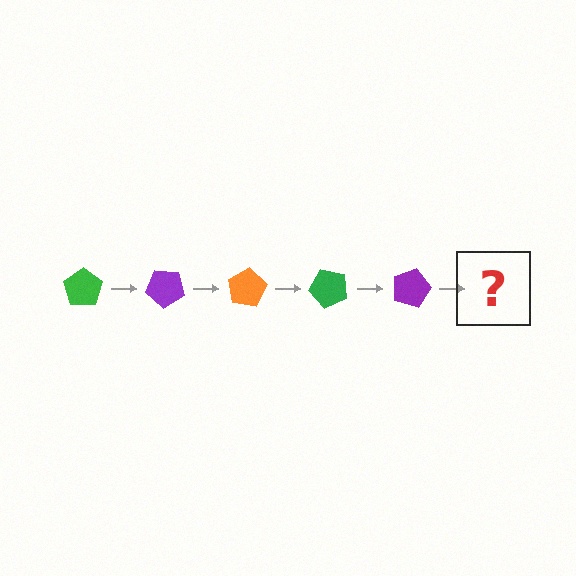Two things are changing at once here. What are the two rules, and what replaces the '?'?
The two rules are that it rotates 40 degrees each step and the color cycles through green, purple, and orange. The '?' should be an orange pentagon, rotated 200 degrees from the start.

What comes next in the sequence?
The next element should be an orange pentagon, rotated 200 degrees from the start.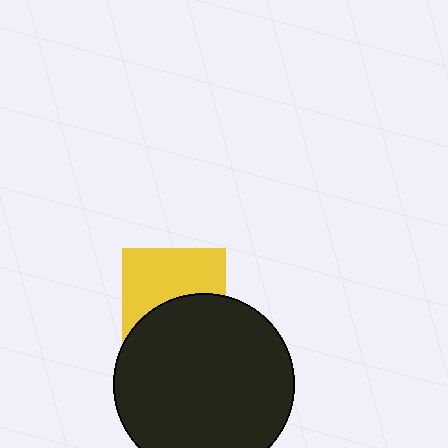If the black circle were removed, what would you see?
You would see the complete yellow square.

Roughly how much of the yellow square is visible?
About half of it is visible (roughly 55%).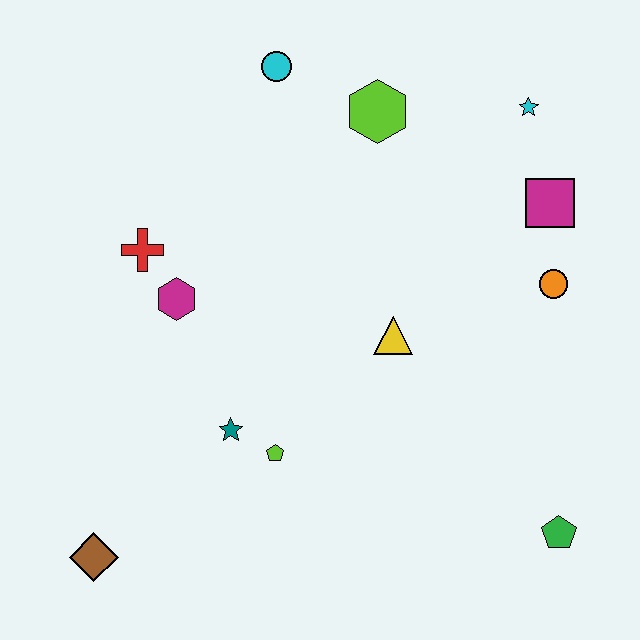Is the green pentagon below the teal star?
Yes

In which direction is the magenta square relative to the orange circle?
The magenta square is above the orange circle.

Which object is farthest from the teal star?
The cyan star is farthest from the teal star.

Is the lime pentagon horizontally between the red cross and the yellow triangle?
Yes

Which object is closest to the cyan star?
The magenta square is closest to the cyan star.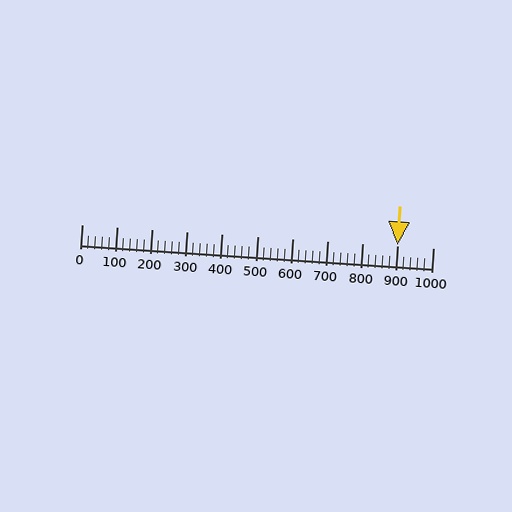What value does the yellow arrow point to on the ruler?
The yellow arrow points to approximately 900.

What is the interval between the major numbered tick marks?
The major tick marks are spaced 100 units apart.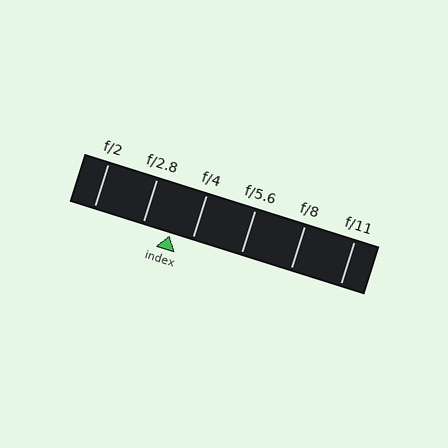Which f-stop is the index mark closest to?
The index mark is closest to f/4.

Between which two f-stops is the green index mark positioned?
The index mark is between f/2.8 and f/4.